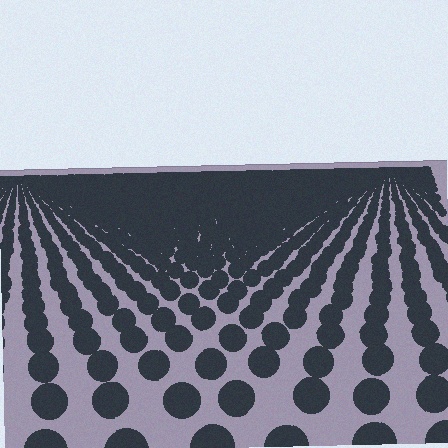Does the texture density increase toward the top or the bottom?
Density increases toward the top.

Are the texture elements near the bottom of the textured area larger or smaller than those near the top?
Larger. Near the bottom, elements are closer to the viewer and appear at a bigger on-screen size.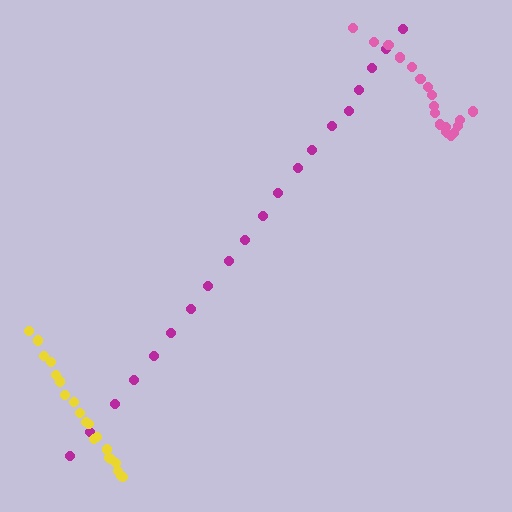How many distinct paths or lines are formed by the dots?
There are 3 distinct paths.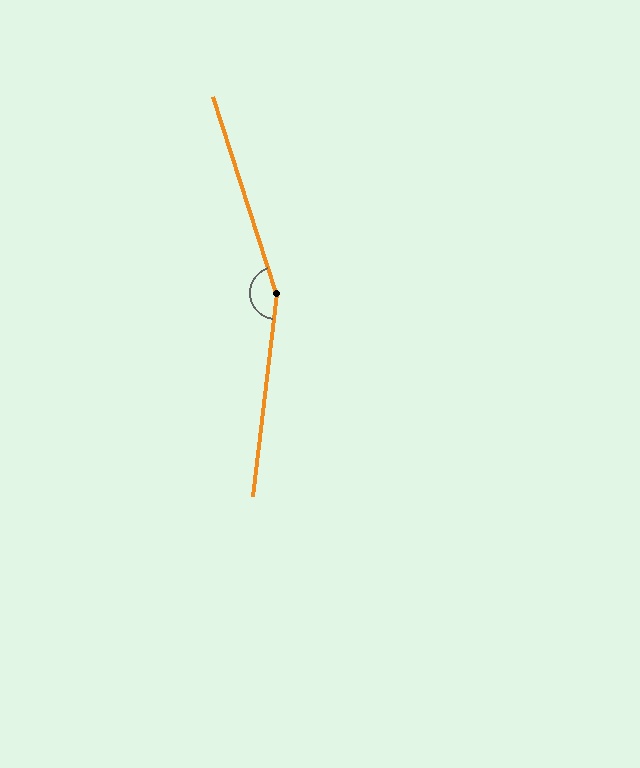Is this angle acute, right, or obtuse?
It is obtuse.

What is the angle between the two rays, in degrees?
Approximately 156 degrees.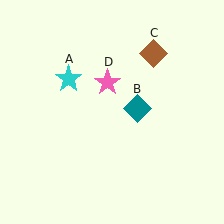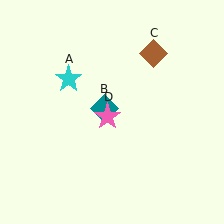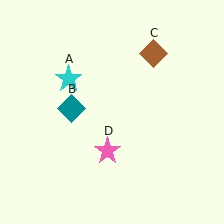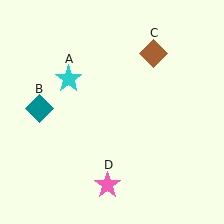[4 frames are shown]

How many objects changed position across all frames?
2 objects changed position: teal diamond (object B), pink star (object D).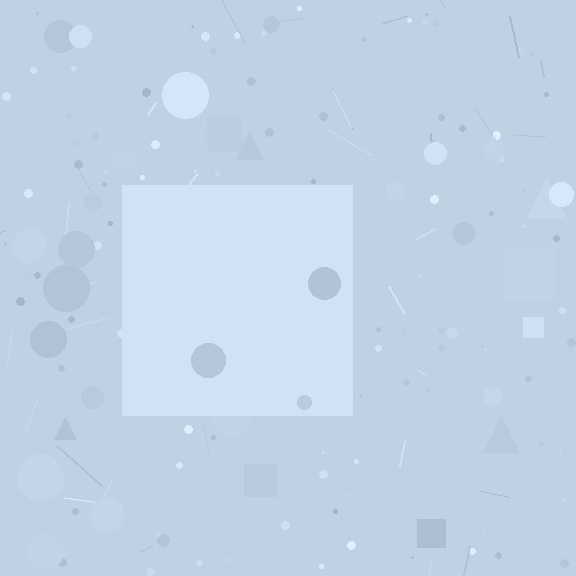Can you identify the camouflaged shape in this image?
The camouflaged shape is a square.